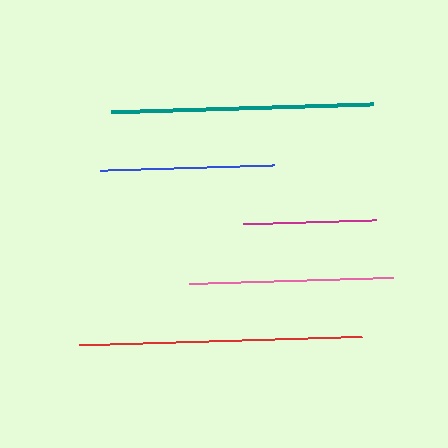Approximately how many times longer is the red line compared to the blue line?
The red line is approximately 1.6 times the length of the blue line.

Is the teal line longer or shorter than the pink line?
The teal line is longer than the pink line.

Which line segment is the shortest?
The magenta line is the shortest at approximately 134 pixels.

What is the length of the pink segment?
The pink segment is approximately 204 pixels long.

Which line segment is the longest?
The red line is the longest at approximately 283 pixels.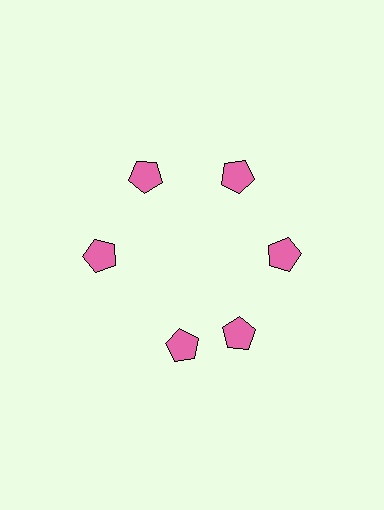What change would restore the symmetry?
The symmetry would be restored by rotating it back into even spacing with its neighbors so that all 6 pentagons sit at equal angles and equal distance from the center.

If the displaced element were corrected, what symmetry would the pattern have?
It would have 6-fold rotational symmetry — the pattern would map onto itself every 60 degrees.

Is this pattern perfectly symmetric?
No. The 6 pink pentagons are arranged in a ring, but one element near the 7 o'clock position is rotated out of alignment along the ring, breaking the 6-fold rotational symmetry.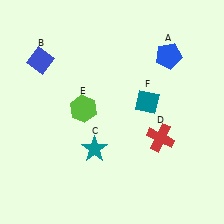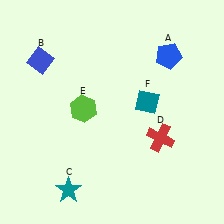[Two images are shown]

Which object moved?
The teal star (C) moved down.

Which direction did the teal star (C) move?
The teal star (C) moved down.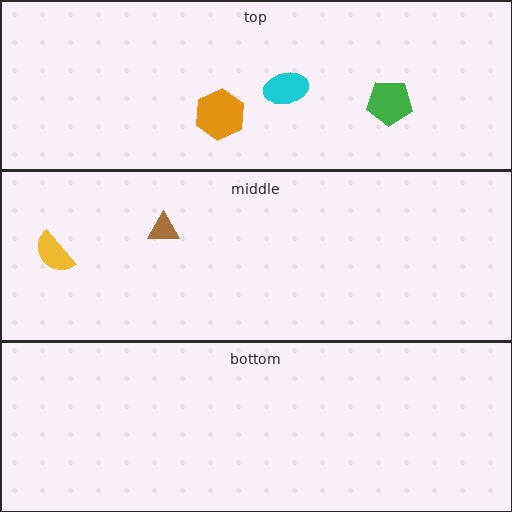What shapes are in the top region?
The green pentagon, the orange hexagon, the cyan ellipse.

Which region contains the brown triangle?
The middle region.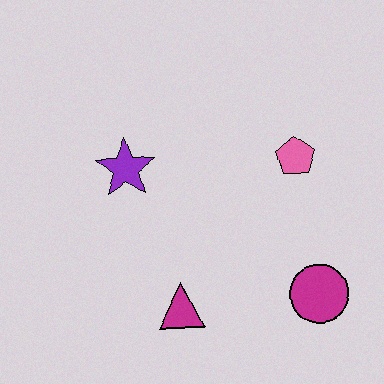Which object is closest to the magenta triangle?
The magenta circle is closest to the magenta triangle.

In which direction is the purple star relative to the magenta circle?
The purple star is to the left of the magenta circle.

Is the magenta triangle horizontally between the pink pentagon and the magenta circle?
No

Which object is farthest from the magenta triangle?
The pink pentagon is farthest from the magenta triangle.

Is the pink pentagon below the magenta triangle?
No